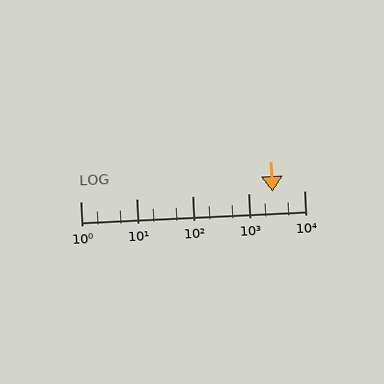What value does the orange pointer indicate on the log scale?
The pointer indicates approximately 2700.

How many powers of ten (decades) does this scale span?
The scale spans 4 decades, from 1 to 10000.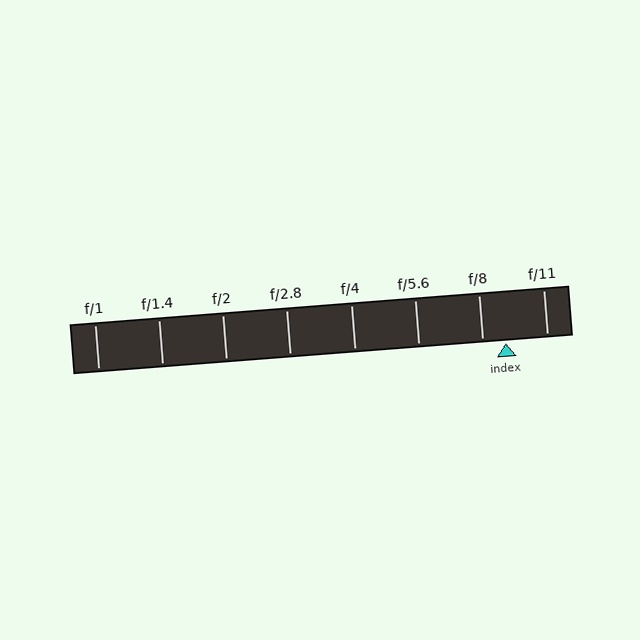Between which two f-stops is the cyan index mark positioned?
The index mark is between f/8 and f/11.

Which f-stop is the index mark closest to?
The index mark is closest to f/8.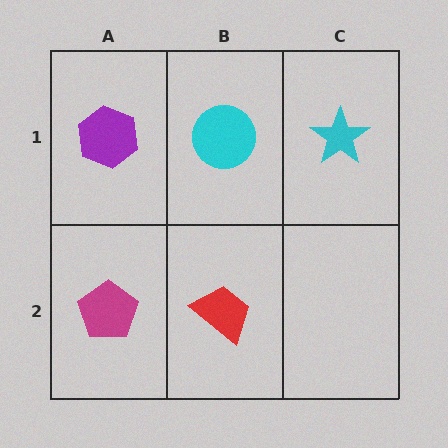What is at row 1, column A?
A purple hexagon.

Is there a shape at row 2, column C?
No, that cell is empty.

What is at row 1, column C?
A cyan star.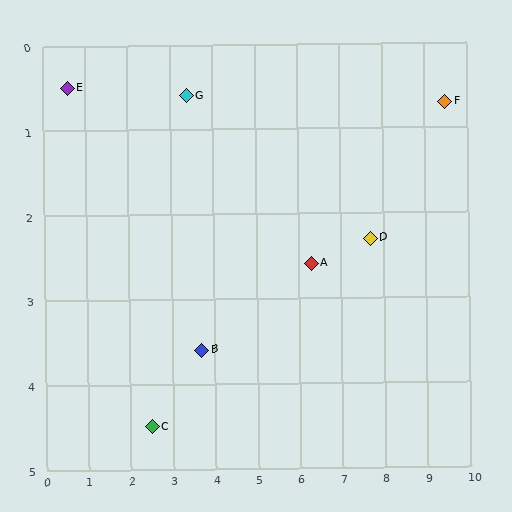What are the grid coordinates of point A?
Point A is at approximately (6.3, 2.6).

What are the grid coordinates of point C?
Point C is at approximately (2.5, 4.5).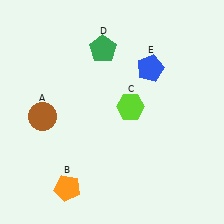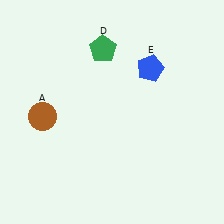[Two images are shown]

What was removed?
The orange pentagon (B), the lime hexagon (C) were removed in Image 2.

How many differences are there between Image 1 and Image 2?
There are 2 differences between the two images.